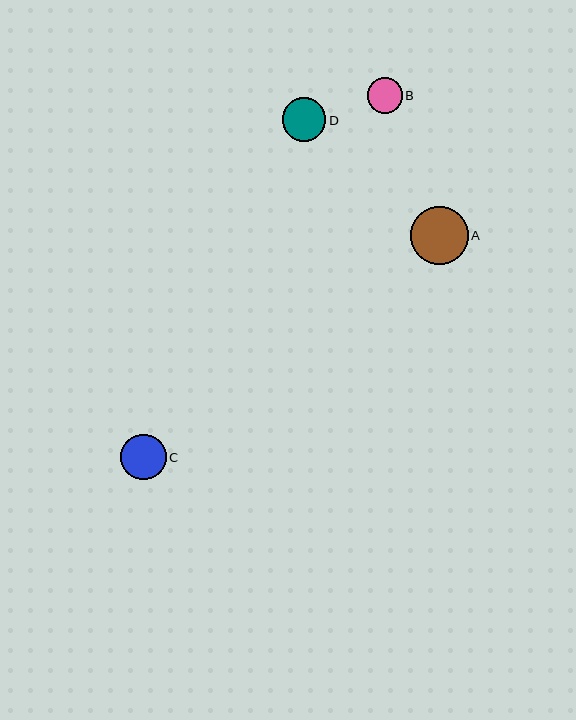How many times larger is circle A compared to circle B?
Circle A is approximately 1.6 times the size of circle B.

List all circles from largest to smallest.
From largest to smallest: A, C, D, B.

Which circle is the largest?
Circle A is the largest with a size of approximately 58 pixels.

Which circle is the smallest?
Circle B is the smallest with a size of approximately 35 pixels.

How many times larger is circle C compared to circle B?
Circle C is approximately 1.3 times the size of circle B.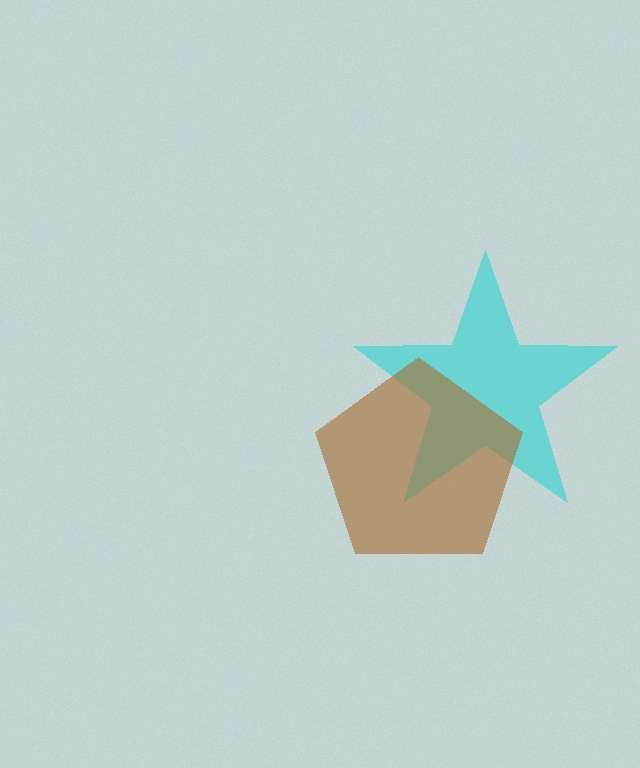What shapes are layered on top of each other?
The layered shapes are: a cyan star, a brown pentagon.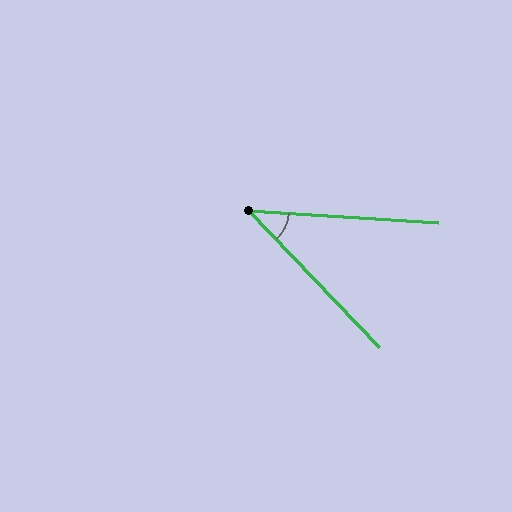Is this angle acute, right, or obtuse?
It is acute.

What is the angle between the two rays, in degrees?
Approximately 43 degrees.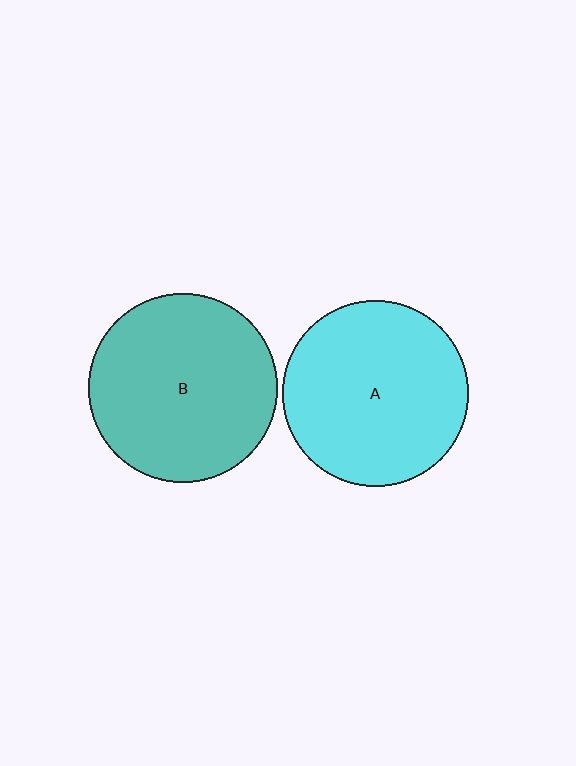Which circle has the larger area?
Circle B (teal).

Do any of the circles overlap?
No, none of the circles overlap.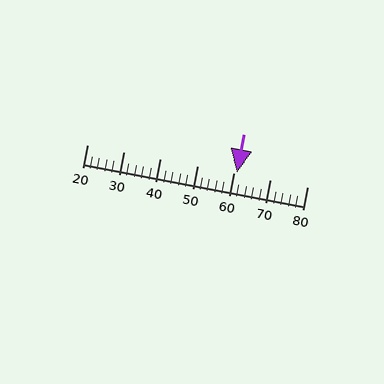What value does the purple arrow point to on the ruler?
The purple arrow points to approximately 61.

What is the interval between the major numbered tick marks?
The major tick marks are spaced 10 units apart.